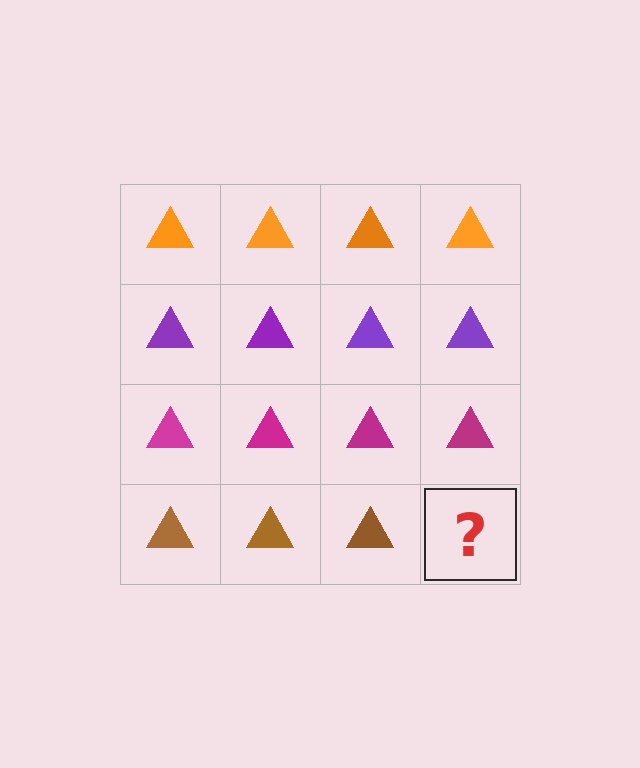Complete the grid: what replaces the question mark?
The question mark should be replaced with a brown triangle.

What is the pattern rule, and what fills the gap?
The rule is that each row has a consistent color. The gap should be filled with a brown triangle.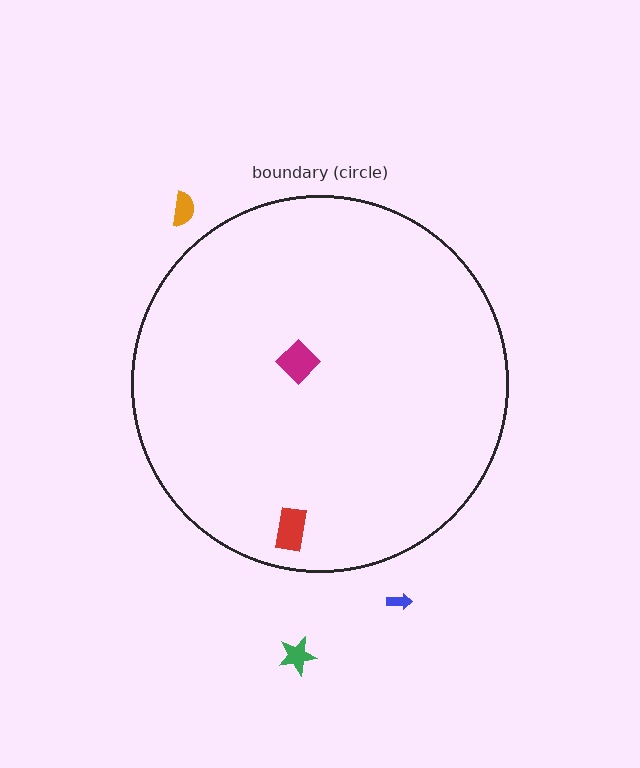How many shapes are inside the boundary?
2 inside, 3 outside.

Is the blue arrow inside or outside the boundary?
Outside.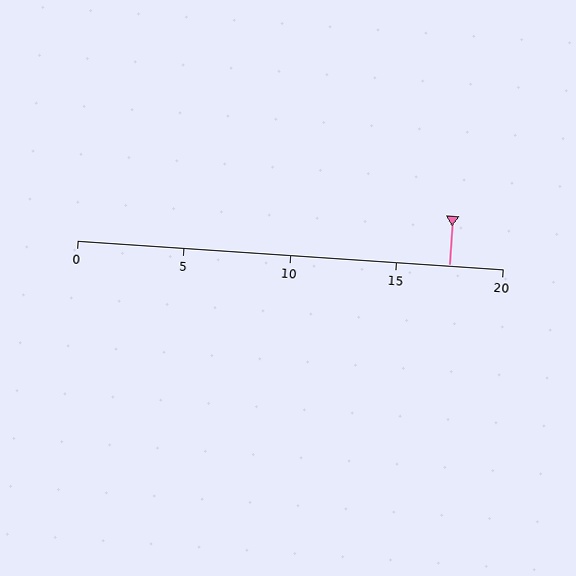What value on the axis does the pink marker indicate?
The marker indicates approximately 17.5.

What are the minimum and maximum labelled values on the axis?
The axis runs from 0 to 20.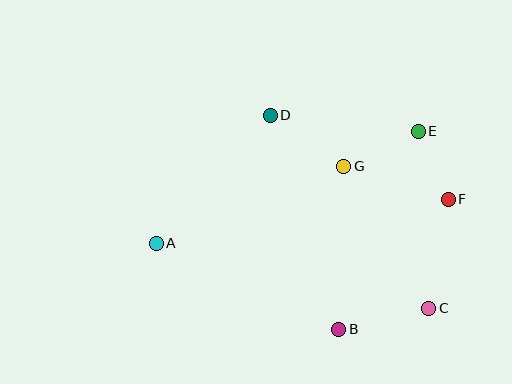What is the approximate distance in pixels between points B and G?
The distance between B and G is approximately 163 pixels.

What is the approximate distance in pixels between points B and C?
The distance between B and C is approximately 92 pixels.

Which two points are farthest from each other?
Points A and F are farthest from each other.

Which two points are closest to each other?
Points E and F are closest to each other.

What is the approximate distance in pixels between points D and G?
The distance between D and G is approximately 90 pixels.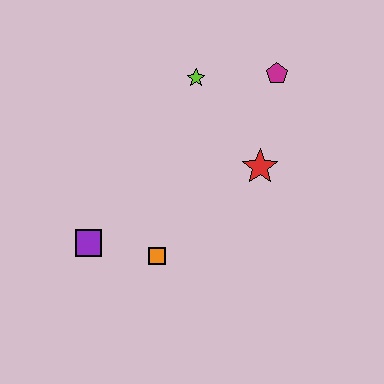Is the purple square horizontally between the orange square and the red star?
No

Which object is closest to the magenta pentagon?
The lime star is closest to the magenta pentagon.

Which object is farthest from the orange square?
The magenta pentagon is farthest from the orange square.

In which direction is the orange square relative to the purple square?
The orange square is to the right of the purple square.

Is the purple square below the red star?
Yes